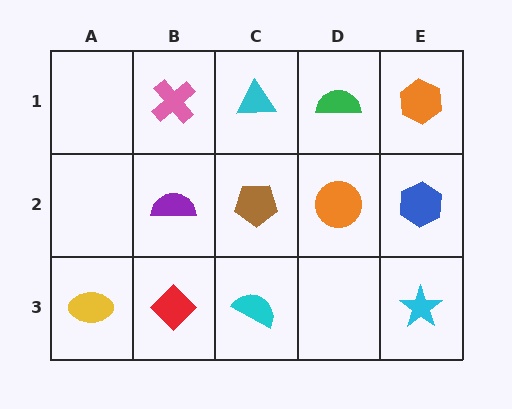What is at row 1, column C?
A cyan triangle.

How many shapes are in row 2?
4 shapes.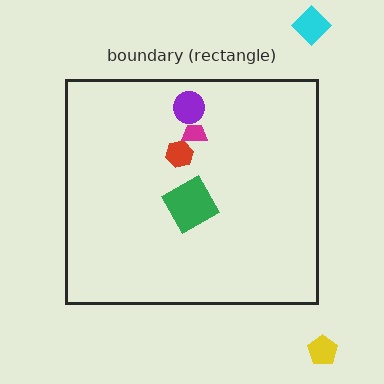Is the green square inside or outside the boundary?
Inside.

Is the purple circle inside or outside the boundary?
Inside.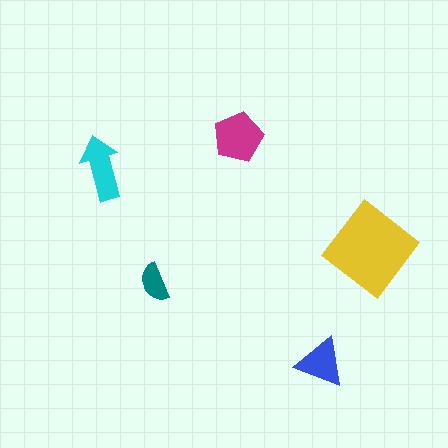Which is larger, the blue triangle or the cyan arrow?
The cyan arrow.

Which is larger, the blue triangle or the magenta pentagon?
The magenta pentagon.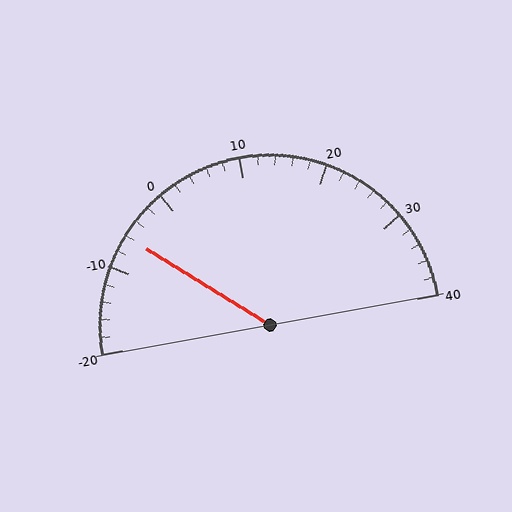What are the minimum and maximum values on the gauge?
The gauge ranges from -20 to 40.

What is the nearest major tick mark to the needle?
The nearest major tick mark is -10.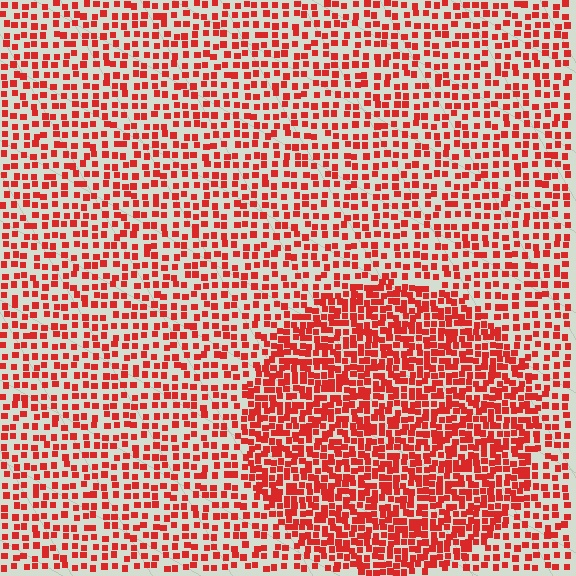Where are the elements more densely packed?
The elements are more densely packed inside the circle boundary.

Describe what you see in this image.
The image contains small red elements arranged at two different densities. A circle-shaped region is visible where the elements are more densely packed than the surrounding area.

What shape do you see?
I see a circle.